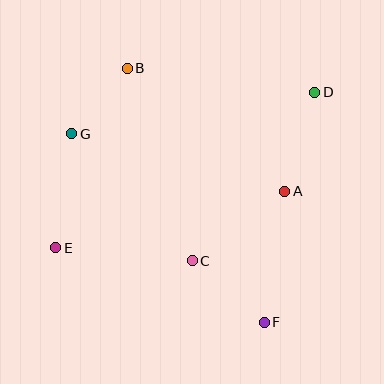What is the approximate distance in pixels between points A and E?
The distance between A and E is approximately 236 pixels.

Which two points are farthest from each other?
Points D and E are farthest from each other.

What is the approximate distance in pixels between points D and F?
The distance between D and F is approximately 236 pixels.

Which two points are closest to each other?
Points B and G are closest to each other.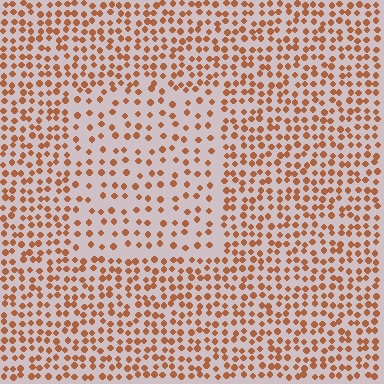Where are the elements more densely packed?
The elements are more densely packed outside the rectangle boundary.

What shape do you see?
I see a rectangle.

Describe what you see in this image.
The image contains small brown elements arranged at two different densities. A rectangle-shaped region is visible where the elements are less densely packed than the surrounding area.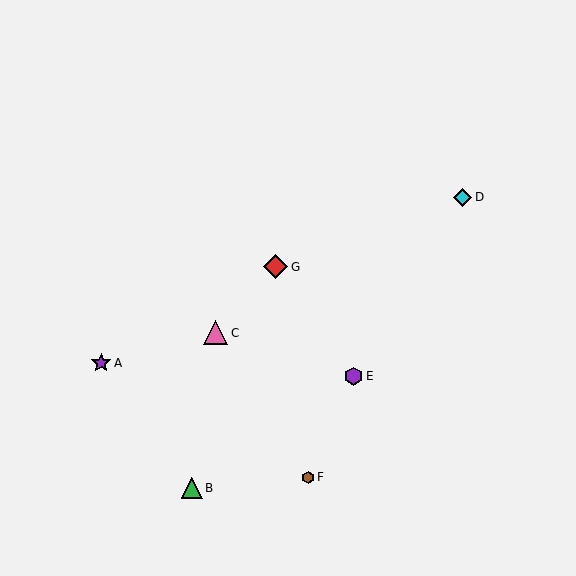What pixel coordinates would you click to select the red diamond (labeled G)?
Click at (276, 267) to select the red diamond G.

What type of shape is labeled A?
Shape A is a purple star.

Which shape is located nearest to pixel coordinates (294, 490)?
The brown hexagon (labeled F) at (308, 478) is nearest to that location.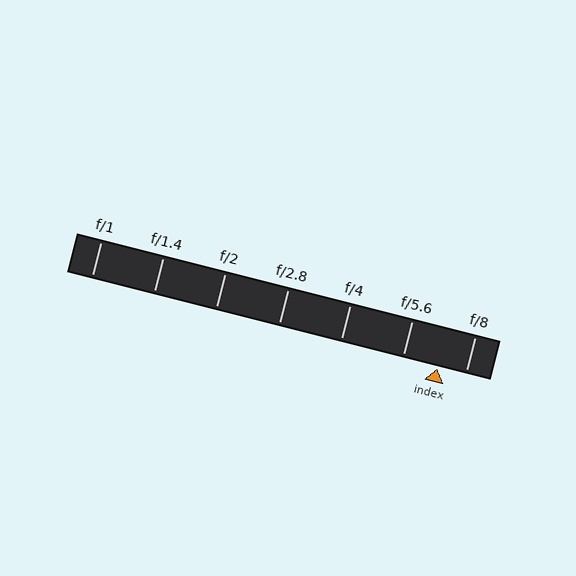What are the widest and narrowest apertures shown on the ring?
The widest aperture shown is f/1 and the narrowest is f/8.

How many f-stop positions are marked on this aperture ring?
There are 7 f-stop positions marked.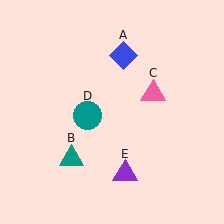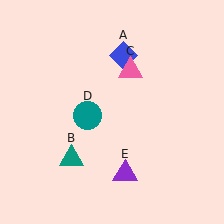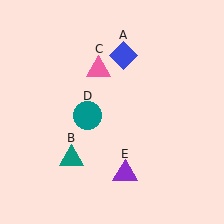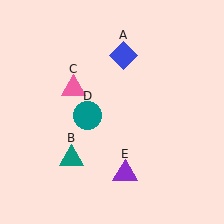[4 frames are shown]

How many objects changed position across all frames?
1 object changed position: pink triangle (object C).